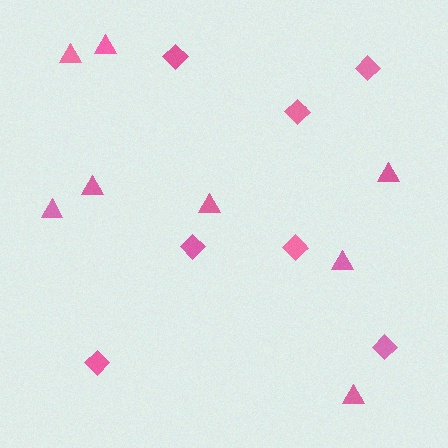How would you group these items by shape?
There are 2 groups: one group of diamonds (7) and one group of triangles (8).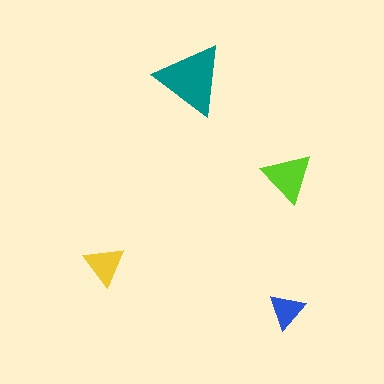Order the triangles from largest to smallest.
the teal one, the lime one, the yellow one, the blue one.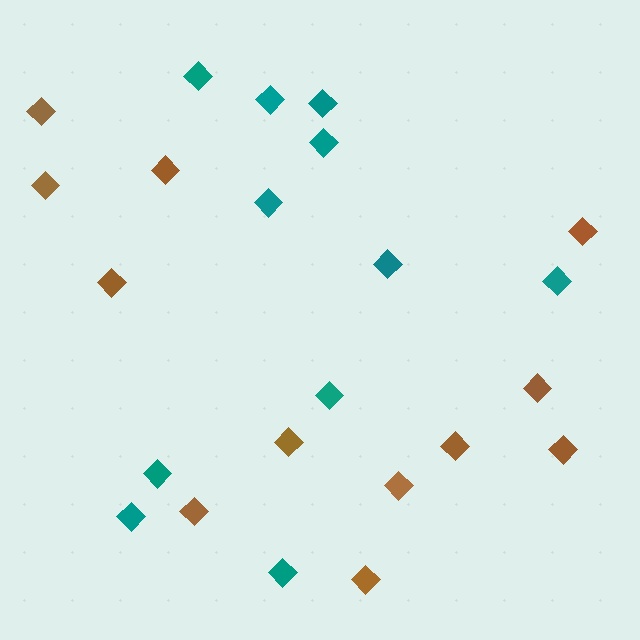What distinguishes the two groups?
There are 2 groups: one group of teal diamonds (11) and one group of brown diamonds (12).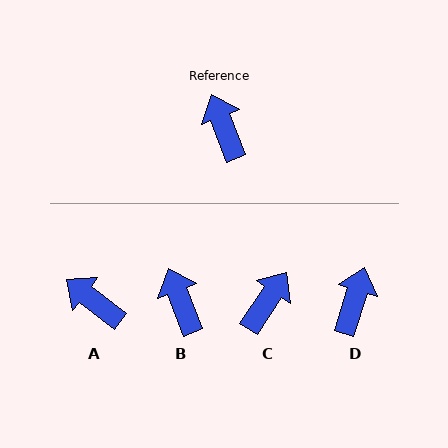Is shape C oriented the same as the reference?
No, it is off by about 54 degrees.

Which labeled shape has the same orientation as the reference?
B.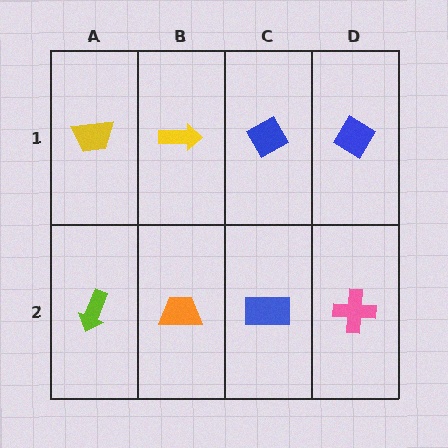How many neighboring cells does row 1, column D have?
2.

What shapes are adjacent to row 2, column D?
A blue diamond (row 1, column D), a blue rectangle (row 2, column C).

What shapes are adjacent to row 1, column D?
A pink cross (row 2, column D), a blue diamond (row 1, column C).